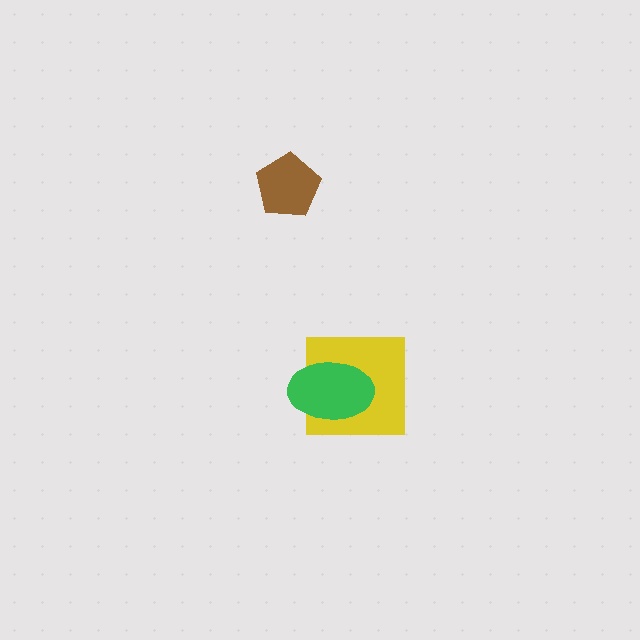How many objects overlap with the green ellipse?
1 object overlaps with the green ellipse.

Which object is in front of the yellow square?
The green ellipse is in front of the yellow square.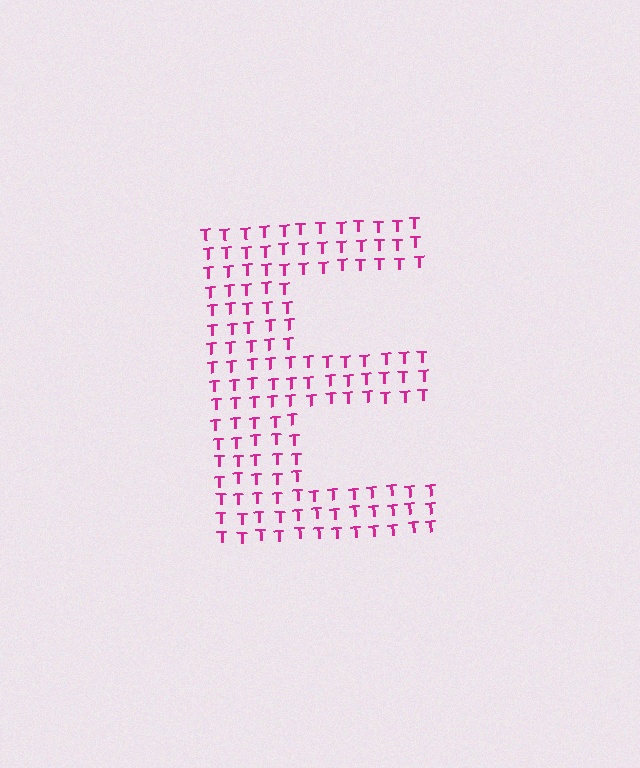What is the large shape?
The large shape is the letter E.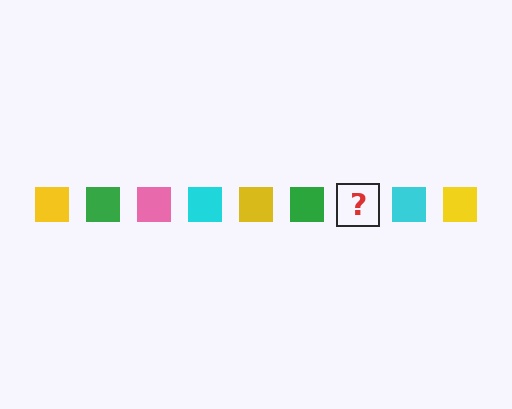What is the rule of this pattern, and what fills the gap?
The rule is that the pattern cycles through yellow, green, pink, cyan squares. The gap should be filled with a pink square.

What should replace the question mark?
The question mark should be replaced with a pink square.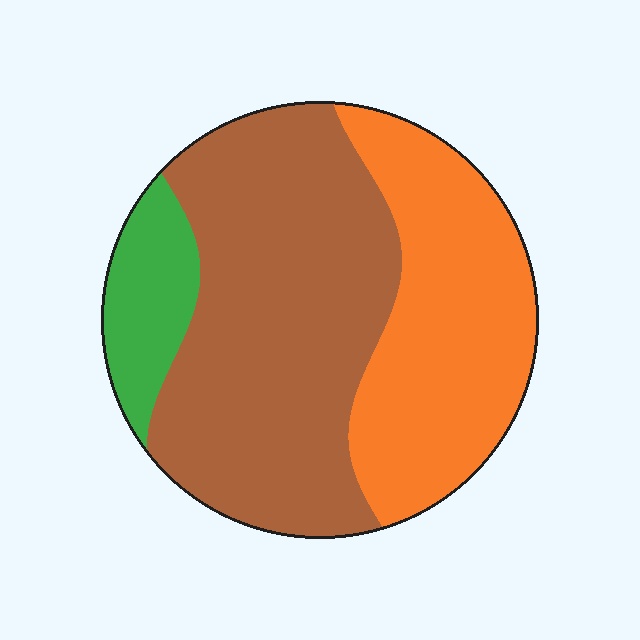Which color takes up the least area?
Green, at roughly 10%.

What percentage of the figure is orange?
Orange takes up about one third (1/3) of the figure.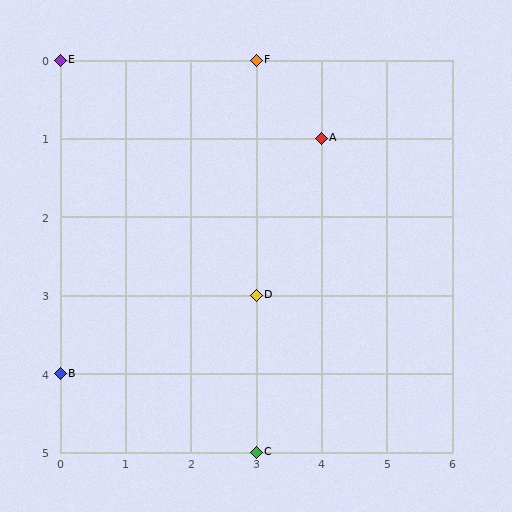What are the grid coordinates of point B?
Point B is at grid coordinates (0, 4).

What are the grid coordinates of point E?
Point E is at grid coordinates (0, 0).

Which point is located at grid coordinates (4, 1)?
Point A is at (4, 1).